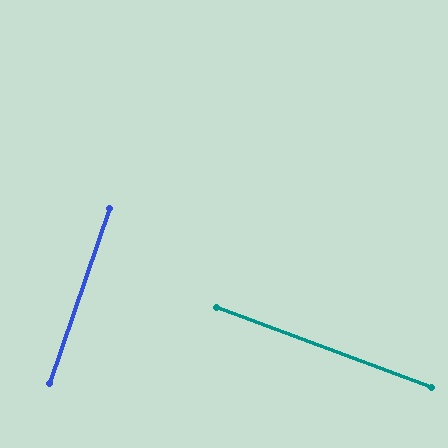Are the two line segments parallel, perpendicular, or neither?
Perpendicular — they meet at approximately 88°.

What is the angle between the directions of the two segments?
Approximately 88 degrees.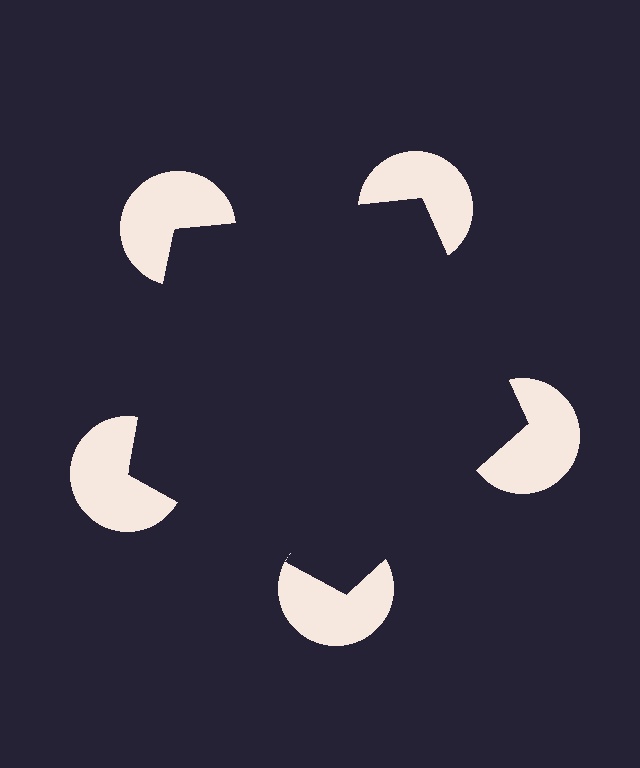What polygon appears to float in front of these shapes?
An illusory pentagon — its edges are inferred from the aligned wedge cuts in the pac-man discs, not physically drawn.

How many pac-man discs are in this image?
There are 5 — one at each vertex of the illusory pentagon.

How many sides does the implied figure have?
5 sides.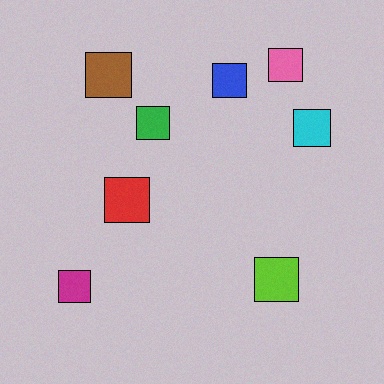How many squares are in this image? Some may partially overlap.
There are 8 squares.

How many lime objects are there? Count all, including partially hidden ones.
There is 1 lime object.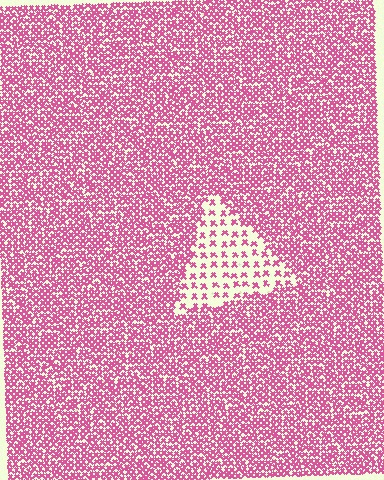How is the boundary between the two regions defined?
The boundary is defined by a change in element density (approximately 2.9x ratio). All elements are the same color, size, and shape.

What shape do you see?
I see a triangle.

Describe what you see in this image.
The image contains small pink elements arranged at two different densities. A triangle-shaped region is visible where the elements are less densely packed than the surrounding area.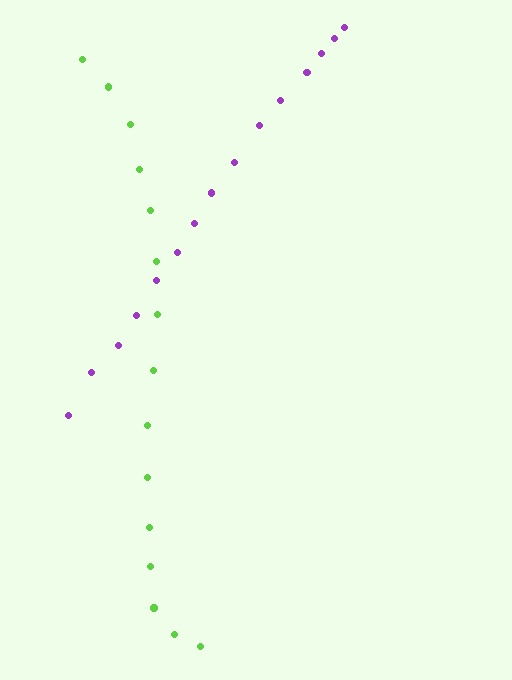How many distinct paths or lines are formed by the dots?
There are 2 distinct paths.